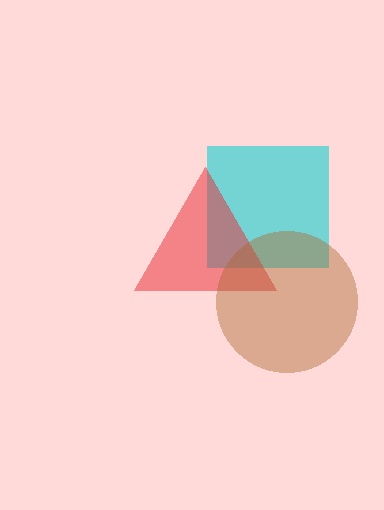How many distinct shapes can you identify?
There are 3 distinct shapes: a cyan square, a red triangle, a brown circle.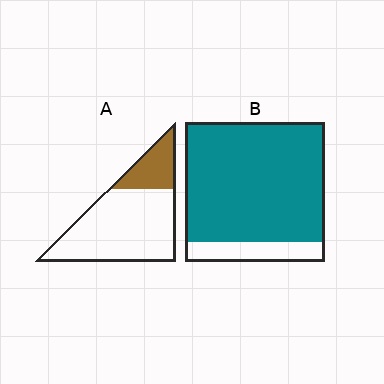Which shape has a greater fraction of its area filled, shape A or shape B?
Shape B.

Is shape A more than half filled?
No.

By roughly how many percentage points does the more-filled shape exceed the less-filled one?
By roughly 65 percentage points (B over A).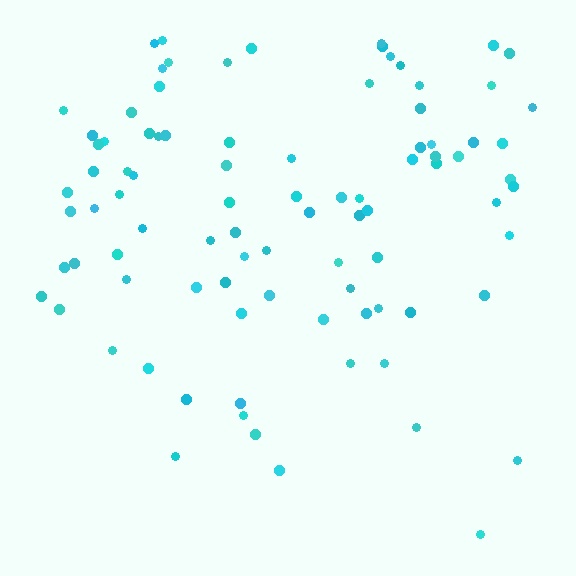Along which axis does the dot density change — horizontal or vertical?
Vertical.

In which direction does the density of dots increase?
From bottom to top, with the top side densest.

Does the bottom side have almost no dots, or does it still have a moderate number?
Still a moderate number, just noticeably fewer than the top.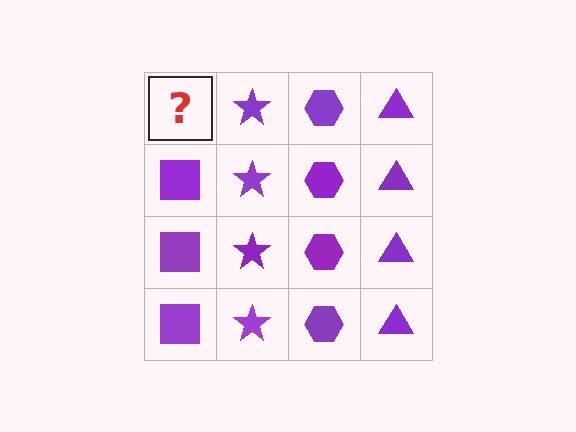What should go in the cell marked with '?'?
The missing cell should contain a purple square.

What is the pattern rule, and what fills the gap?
The rule is that each column has a consistent shape. The gap should be filled with a purple square.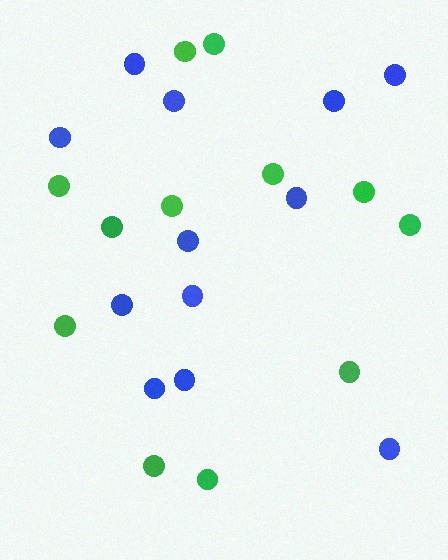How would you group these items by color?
There are 2 groups: one group of green circles (12) and one group of blue circles (12).